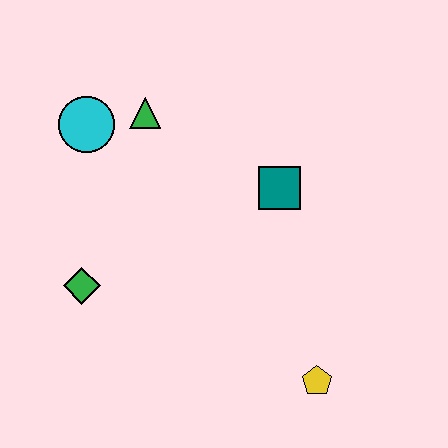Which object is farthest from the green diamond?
The yellow pentagon is farthest from the green diamond.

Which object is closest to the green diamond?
The cyan circle is closest to the green diamond.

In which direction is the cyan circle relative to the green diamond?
The cyan circle is above the green diamond.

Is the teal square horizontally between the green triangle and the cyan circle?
No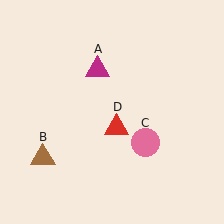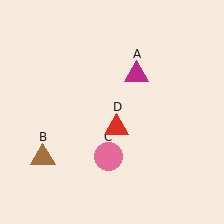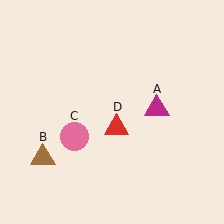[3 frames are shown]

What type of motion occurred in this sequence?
The magenta triangle (object A), pink circle (object C) rotated clockwise around the center of the scene.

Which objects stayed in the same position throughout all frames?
Brown triangle (object B) and red triangle (object D) remained stationary.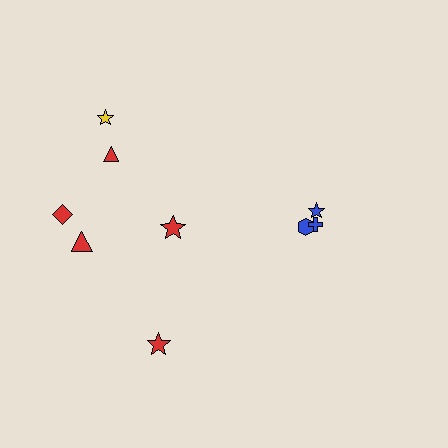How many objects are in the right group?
There are 3 objects.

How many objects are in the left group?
There are 6 objects.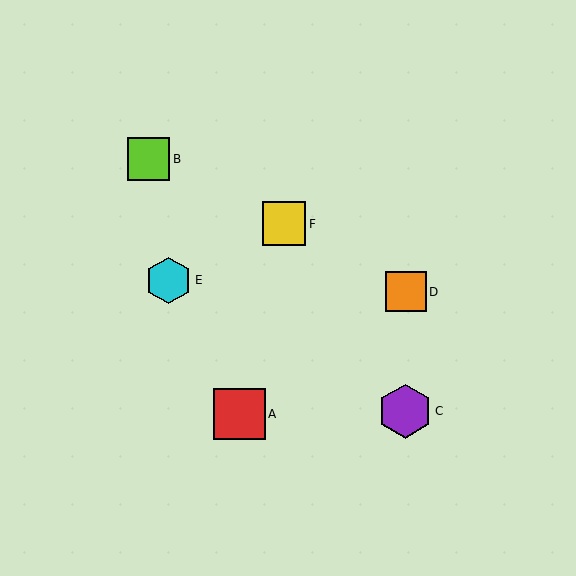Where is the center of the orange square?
The center of the orange square is at (406, 292).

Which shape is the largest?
The purple hexagon (labeled C) is the largest.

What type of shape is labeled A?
Shape A is a red square.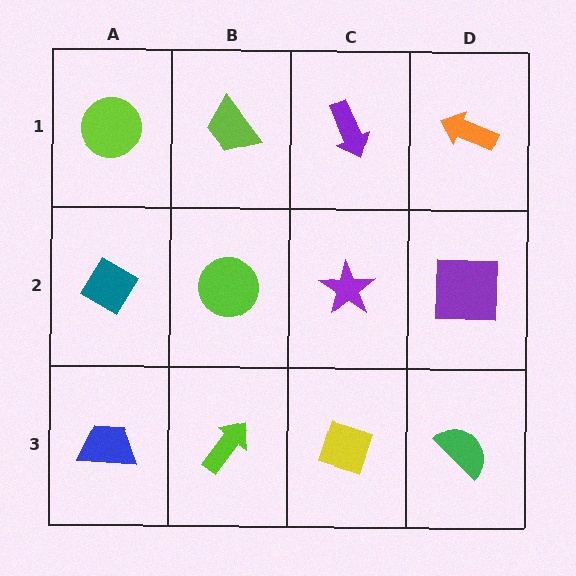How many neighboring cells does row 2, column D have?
3.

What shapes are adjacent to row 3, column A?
A teal diamond (row 2, column A), a lime arrow (row 3, column B).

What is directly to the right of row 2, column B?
A purple star.